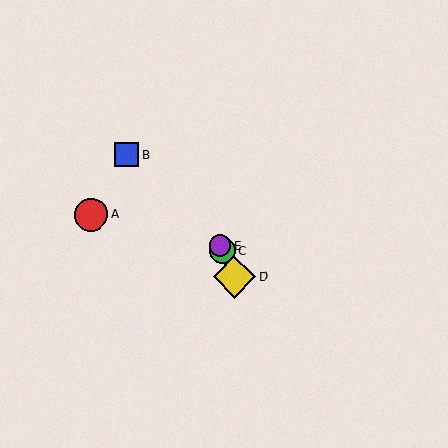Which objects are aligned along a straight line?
Objects C, D, E are aligned along a straight line.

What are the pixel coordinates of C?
Object C is at (223, 251).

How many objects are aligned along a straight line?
3 objects (C, D, E) are aligned along a straight line.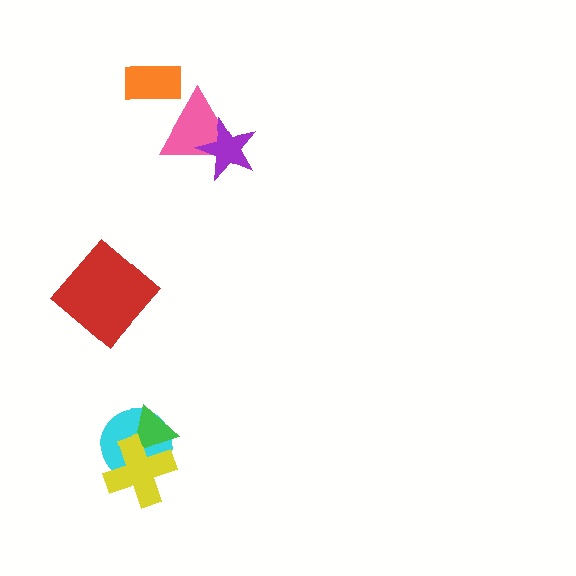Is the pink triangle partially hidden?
Yes, it is partially covered by another shape.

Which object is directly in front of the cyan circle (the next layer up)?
The green triangle is directly in front of the cyan circle.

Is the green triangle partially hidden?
Yes, it is partially covered by another shape.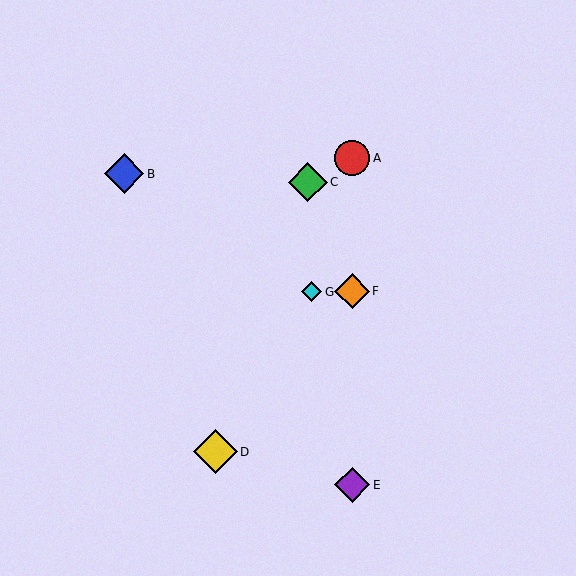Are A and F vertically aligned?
Yes, both are at x≈352.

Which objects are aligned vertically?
Objects A, E, F are aligned vertically.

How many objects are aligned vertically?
3 objects (A, E, F) are aligned vertically.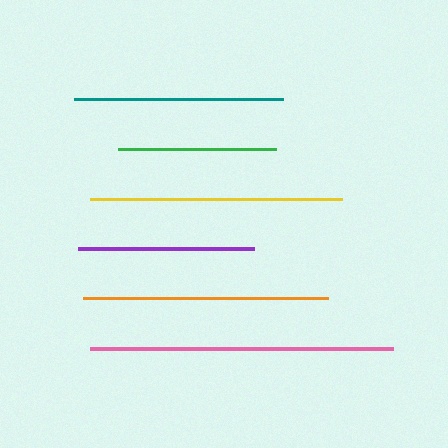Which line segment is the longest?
The pink line is the longest at approximately 303 pixels.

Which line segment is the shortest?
The green line is the shortest at approximately 159 pixels.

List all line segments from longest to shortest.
From longest to shortest: pink, yellow, orange, teal, purple, green.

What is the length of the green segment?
The green segment is approximately 159 pixels long.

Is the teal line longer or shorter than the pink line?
The pink line is longer than the teal line.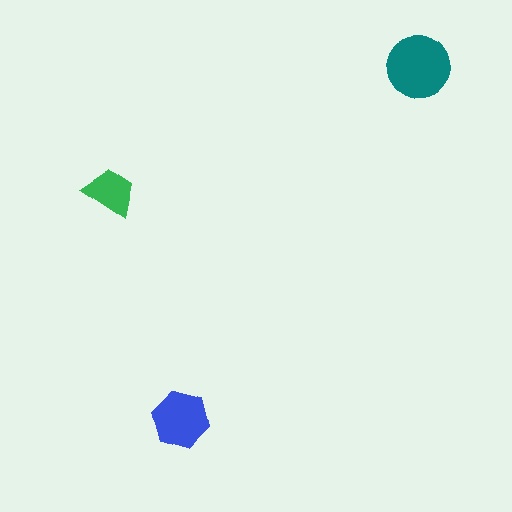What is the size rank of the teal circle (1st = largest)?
1st.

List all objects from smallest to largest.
The green trapezoid, the blue hexagon, the teal circle.